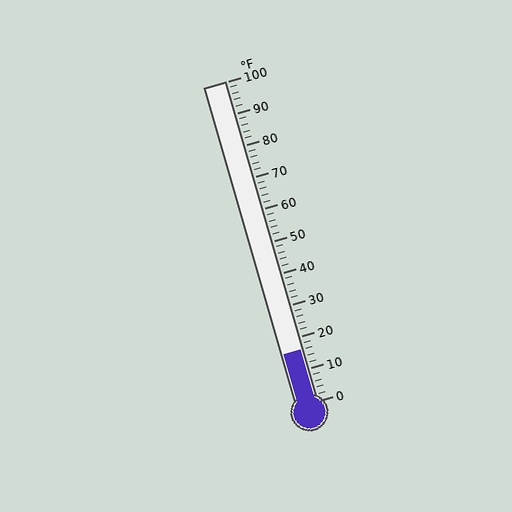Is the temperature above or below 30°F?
The temperature is below 30°F.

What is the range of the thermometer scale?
The thermometer scale ranges from 0°F to 100°F.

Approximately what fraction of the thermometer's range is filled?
The thermometer is filled to approximately 15% of its range.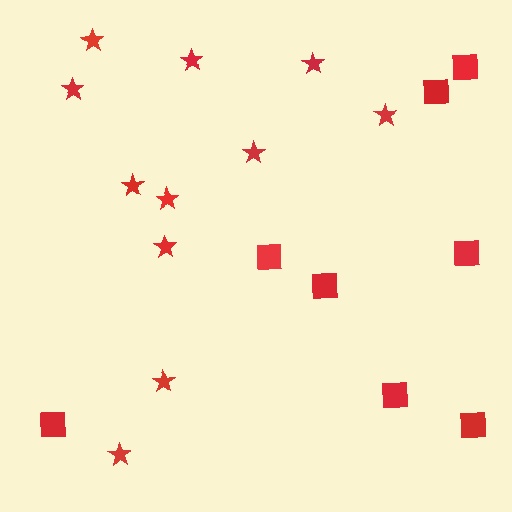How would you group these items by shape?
There are 2 groups: one group of squares (8) and one group of stars (11).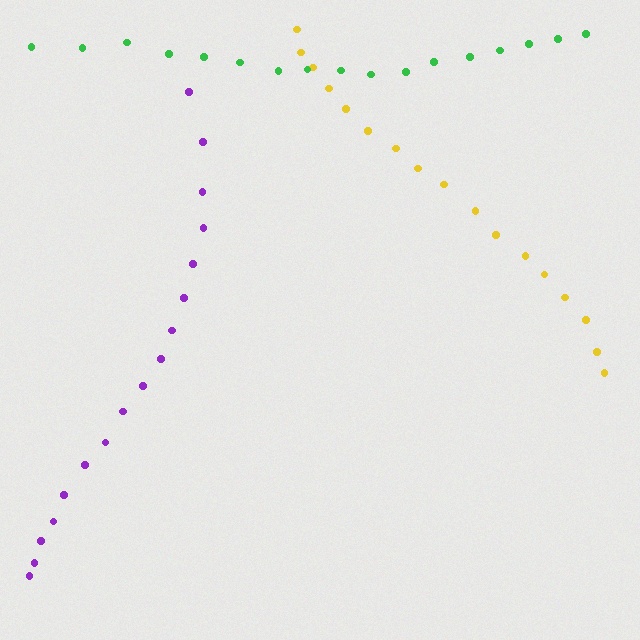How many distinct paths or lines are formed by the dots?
There are 3 distinct paths.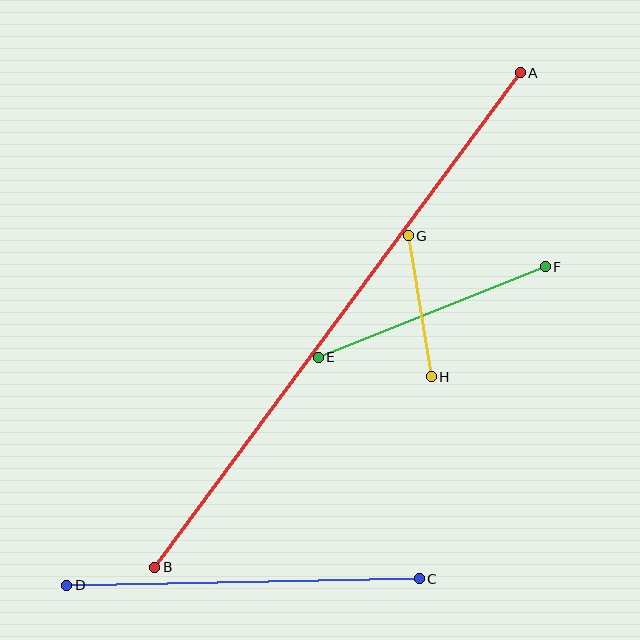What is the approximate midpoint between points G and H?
The midpoint is at approximately (420, 306) pixels.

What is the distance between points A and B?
The distance is approximately 615 pixels.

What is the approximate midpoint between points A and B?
The midpoint is at approximately (338, 320) pixels.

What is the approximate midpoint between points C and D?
The midpoint is at approximately (243, 582) pixels.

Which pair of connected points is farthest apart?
Points A and B are farthest apart.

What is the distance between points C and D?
The distance is approximately 353 pixels.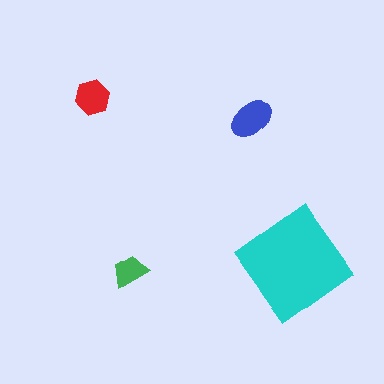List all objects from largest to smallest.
The cyan diamond, the blue ellipse, the red hexagon, the green trapezoid.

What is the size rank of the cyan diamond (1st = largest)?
1st.